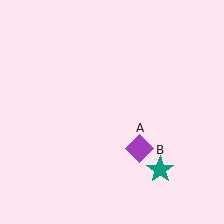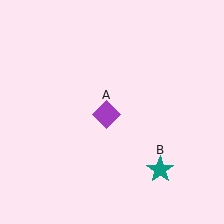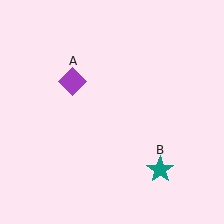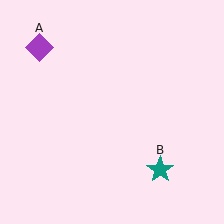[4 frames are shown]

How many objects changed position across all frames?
1 object changed position: purple diamond (object A).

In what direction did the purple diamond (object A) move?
The purple diamond (object A) moved up and to the left.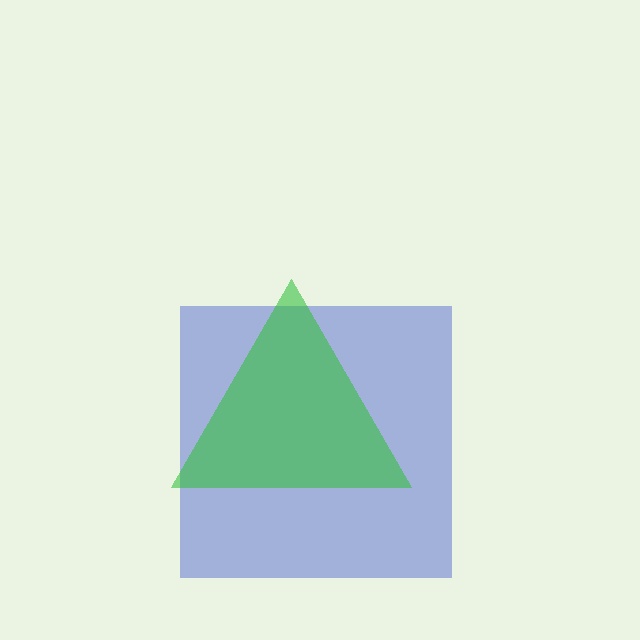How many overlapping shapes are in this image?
There are 2 overlapping shapes in the image.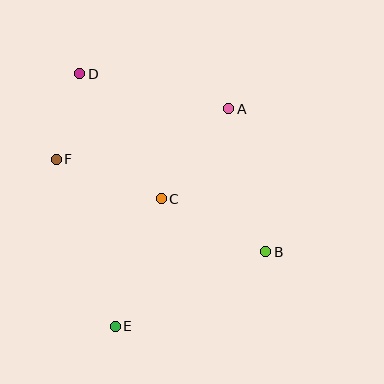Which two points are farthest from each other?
Points B and D are farthest from each other.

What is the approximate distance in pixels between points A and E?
The distance between A and E is approximately 245 pixels.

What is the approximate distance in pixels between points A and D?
The distance between A and D is approximately 153 pixels.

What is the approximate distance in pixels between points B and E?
The distance between B and E is approximately 168 pixels.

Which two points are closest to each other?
Points D and F are closest to each other.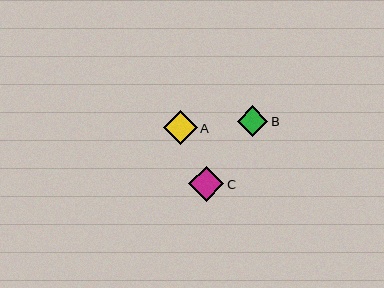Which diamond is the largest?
Diamond C is the largest with a size of approximately 35 pixels.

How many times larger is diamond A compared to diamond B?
Diamond A is approximately 1.1 times the size of diamond B.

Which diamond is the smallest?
Diamond B is the smallest with a size of approximately 30 pixels.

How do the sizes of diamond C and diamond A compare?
Diamond C and diamond A are approximately the same size.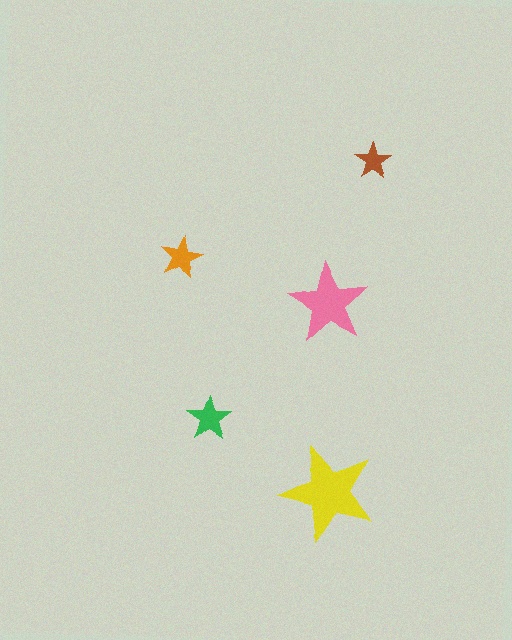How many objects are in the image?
There are 5 objects in the image.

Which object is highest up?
The brown star is topmost.